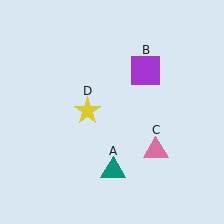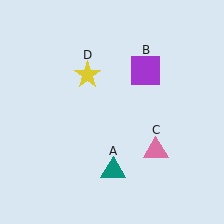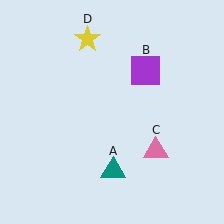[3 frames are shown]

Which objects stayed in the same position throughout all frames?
Teal triangle (object A) and purple square (object B) and pink triangle (object C) remained stationary.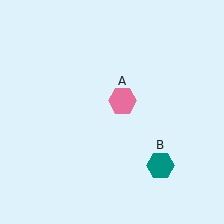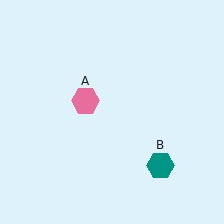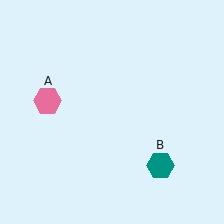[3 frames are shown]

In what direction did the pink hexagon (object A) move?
The pink hexagon (object A) moved left.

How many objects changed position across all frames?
1 object changed position: pink hexagon (object A).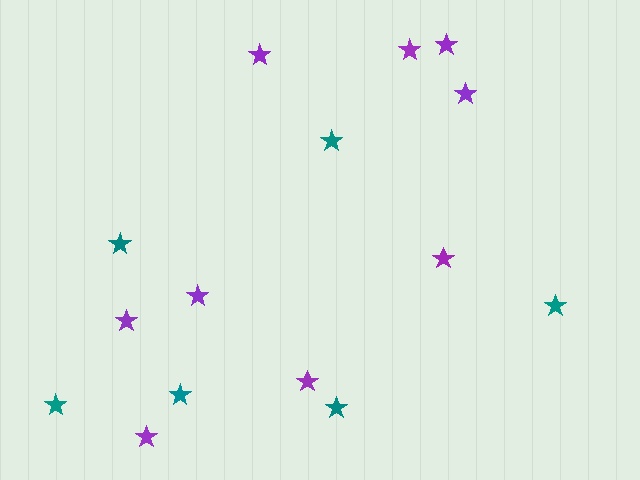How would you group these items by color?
There are 2 groups: one group of teal stars (6) and one group of purple stars (9).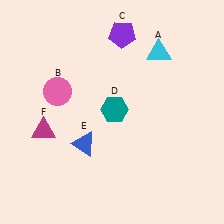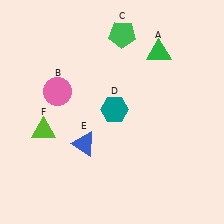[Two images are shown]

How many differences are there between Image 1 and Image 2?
There are 3 differences between the two images.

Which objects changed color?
A changed from cyan to green. C changed from purple to green. F changed from magenta to lime.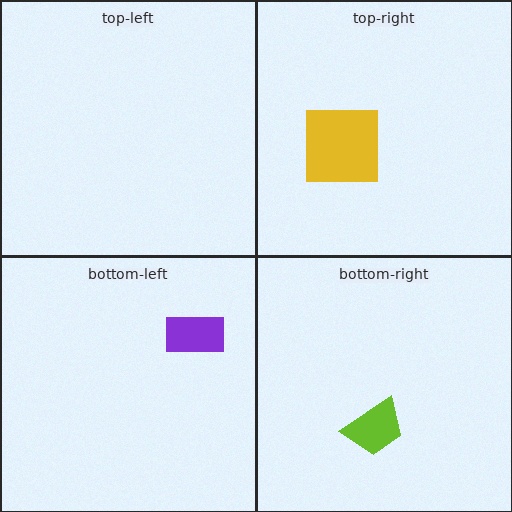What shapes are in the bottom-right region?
The lime trapezoid.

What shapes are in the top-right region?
The yellow square.